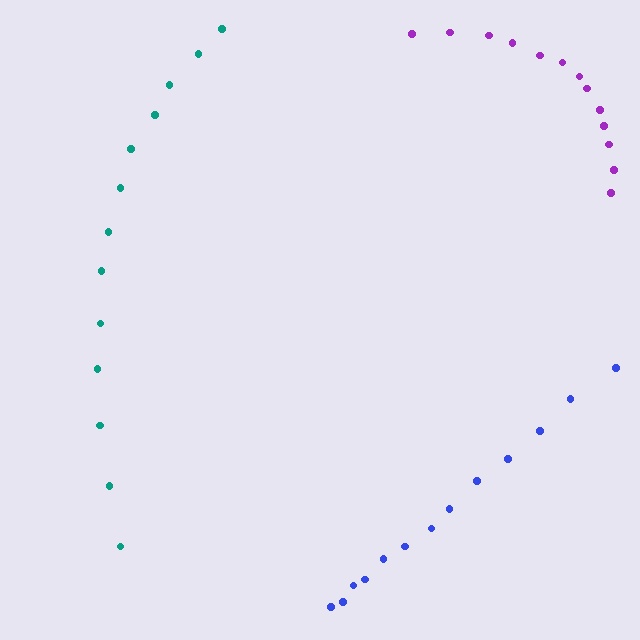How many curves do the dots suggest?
There are 3 distinct paths.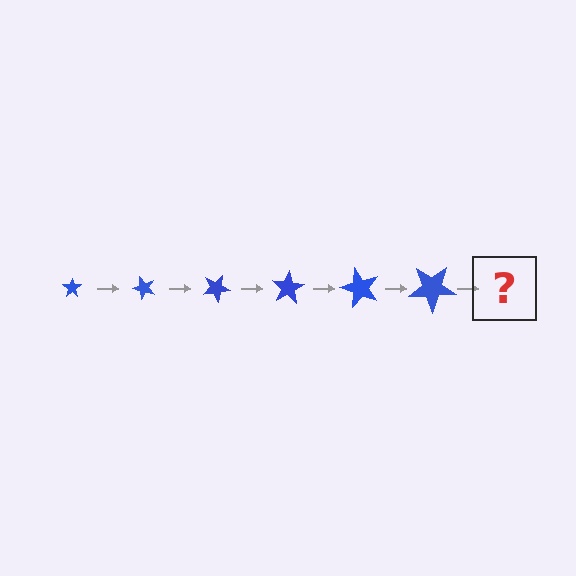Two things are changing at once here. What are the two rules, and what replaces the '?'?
The two rules are that the star grows larger each step and it rotates 50 degrees each step. The '?' should be a star, larger than the previous one and rotated 300 degrees from the start.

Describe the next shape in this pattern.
It should be a star, larger than the previous one and rotated 300 degrees from the start.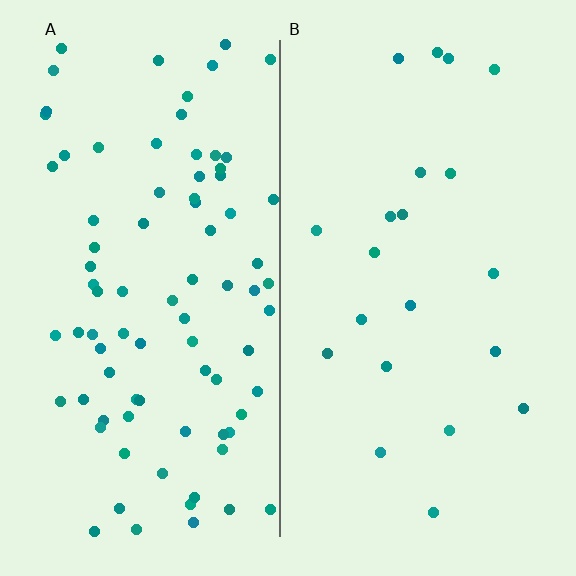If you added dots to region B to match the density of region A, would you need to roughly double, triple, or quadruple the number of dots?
Approximately quadruple.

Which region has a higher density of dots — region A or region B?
A (the left).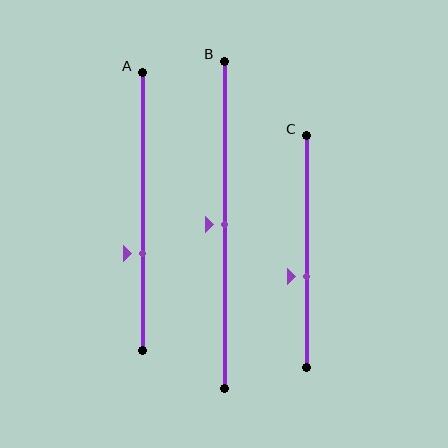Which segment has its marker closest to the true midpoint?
Segment B has its marker closest to the true midpoint.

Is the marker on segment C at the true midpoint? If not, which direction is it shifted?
No, the marker on segment C is shifted downward by about 10% of the segment length.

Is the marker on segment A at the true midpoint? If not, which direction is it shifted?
No, the marker on segment A is shifted downward by about 15% of the segment length.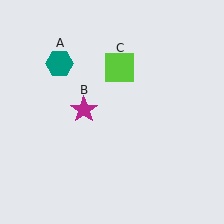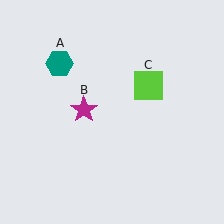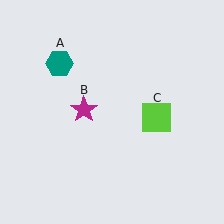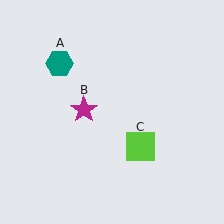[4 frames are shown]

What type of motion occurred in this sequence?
The lime square (object C) rotated clockwise around the center of the scene.